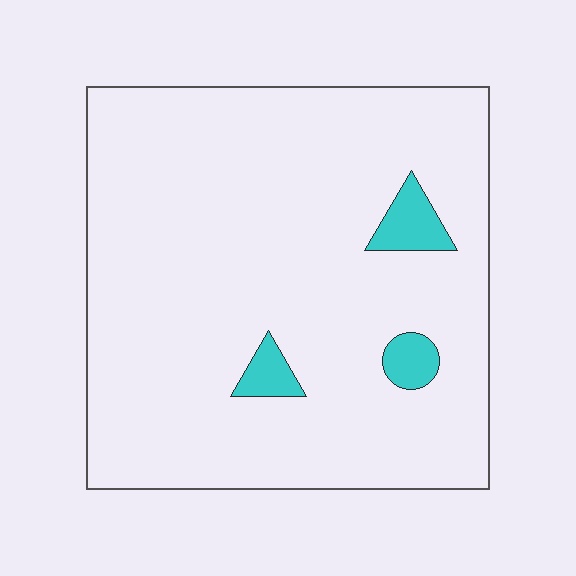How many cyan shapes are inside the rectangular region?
3.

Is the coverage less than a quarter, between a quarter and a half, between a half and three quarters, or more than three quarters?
Less than a quarter.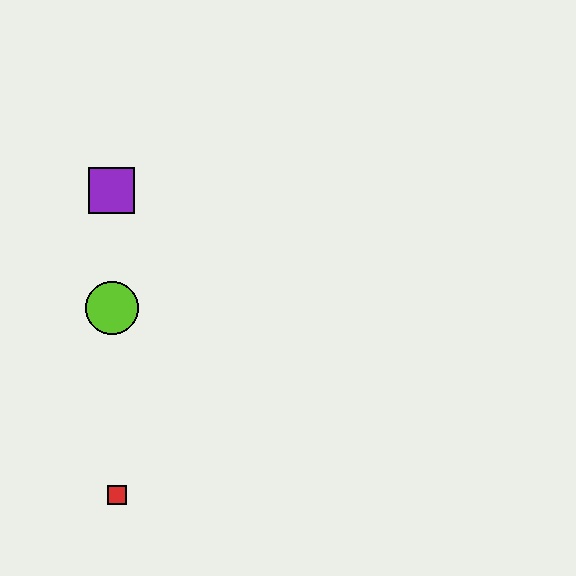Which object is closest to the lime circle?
The purple square is closest to the lime circle.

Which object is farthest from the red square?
The purple square is farthest from the red square.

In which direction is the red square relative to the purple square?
The red square is below the purple square.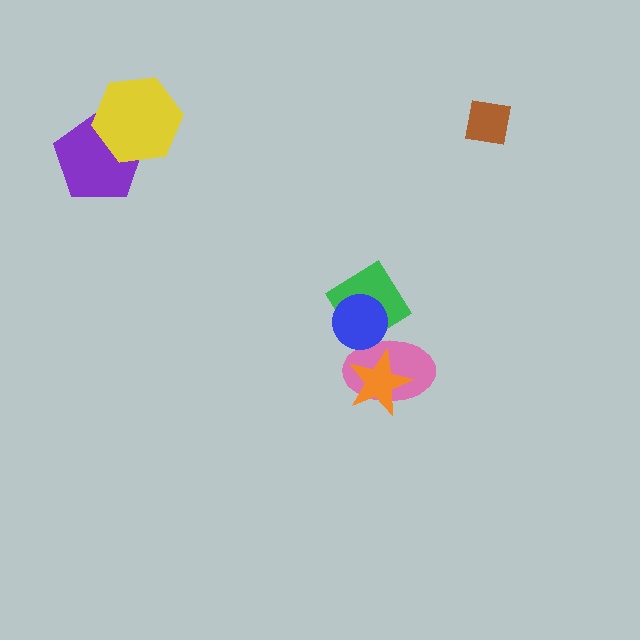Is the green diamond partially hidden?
Yes, it is partially covered by another shape.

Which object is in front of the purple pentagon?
The yellow hexagon is in front of the purple pentagon.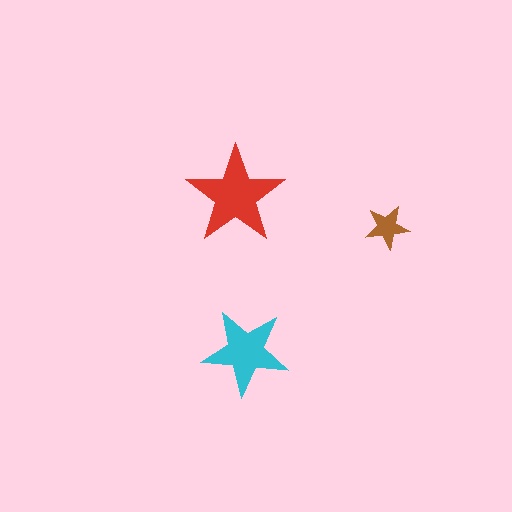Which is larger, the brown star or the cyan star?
The cyan one.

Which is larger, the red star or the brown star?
The red one.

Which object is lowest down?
The cyan star is bottommost.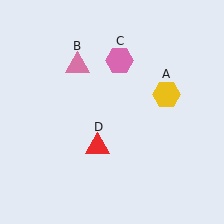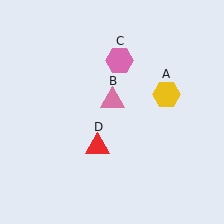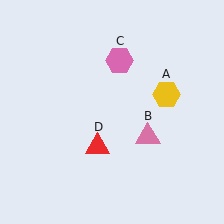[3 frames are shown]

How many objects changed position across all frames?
1 object changed position: pink triangle (object B).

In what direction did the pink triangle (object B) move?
The pink triangle (object B) moved down and to the right.